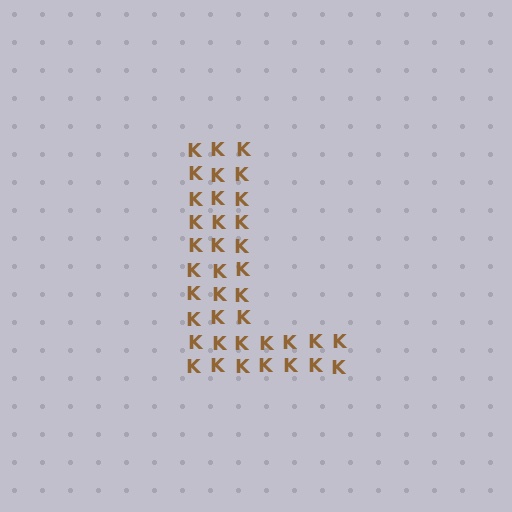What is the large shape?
The large shape is the letter L.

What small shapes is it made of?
It is made of small letter K's.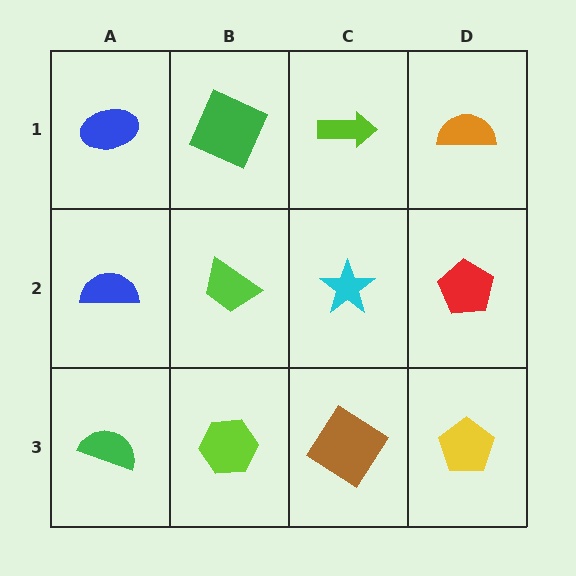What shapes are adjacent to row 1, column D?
A red pentagon (row 2, column D), a lime arrow (row 1, column C).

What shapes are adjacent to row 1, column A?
A blue semicircle (row 2, column A), a green square (row 1, column B).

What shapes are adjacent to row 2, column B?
A green square (row 1, column B), a lime hexagon (row 3, column B), a blue semicircle (row 2, column A), a cyan star (row 2, column C).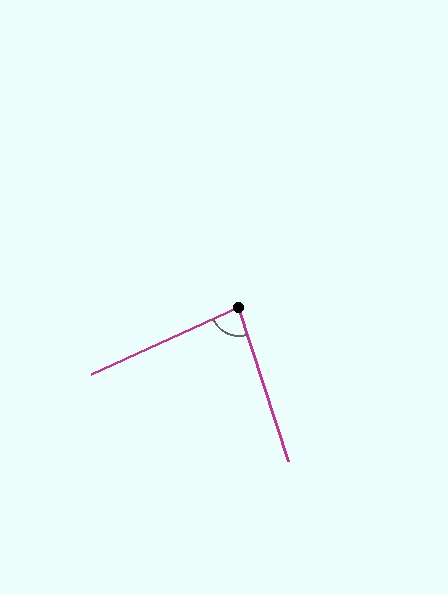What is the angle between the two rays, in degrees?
Approximately 84 degrees.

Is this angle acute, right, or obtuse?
It is acute.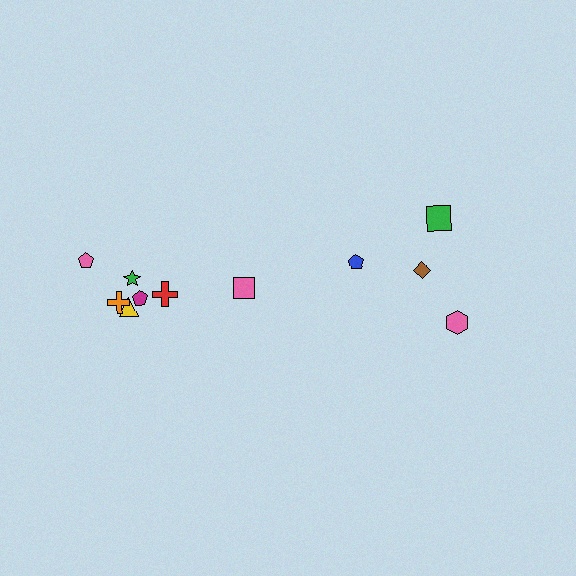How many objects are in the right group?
There are 4 objects.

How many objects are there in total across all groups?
There are 11 objects.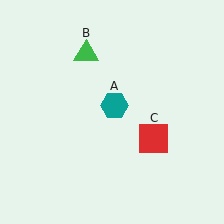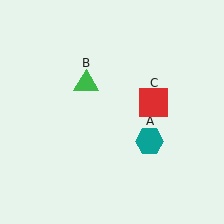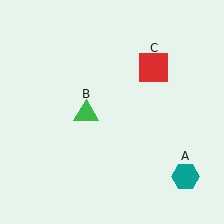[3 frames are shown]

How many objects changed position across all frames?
3 objects changed position: teal hexagon (object A), green triangle (object B), red square (object C).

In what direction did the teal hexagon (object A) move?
The teal hexagon (object A) moved down and to the right.